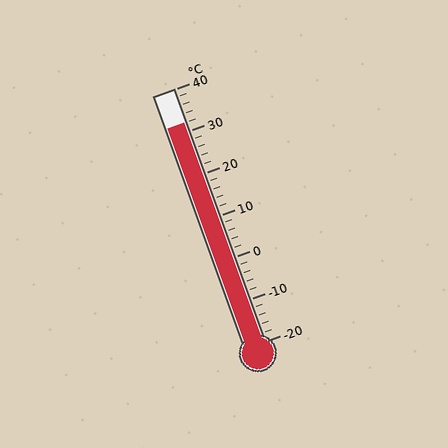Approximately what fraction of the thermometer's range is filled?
The thermometer is filled to approximately 85% of its range.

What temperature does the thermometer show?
The thermometer shows approximately 32°C.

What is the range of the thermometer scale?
The thermometer scale ranges from -20°C to 40°C.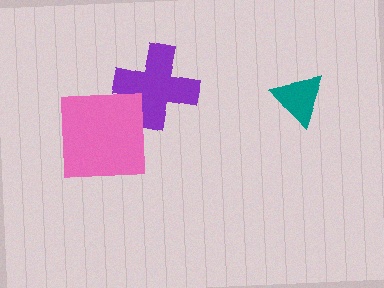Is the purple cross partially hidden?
Yes, it is partially covered by another shape.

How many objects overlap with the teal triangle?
0 objects overlap with the teal triangle.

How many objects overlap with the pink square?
1 object overlaps with the pink square.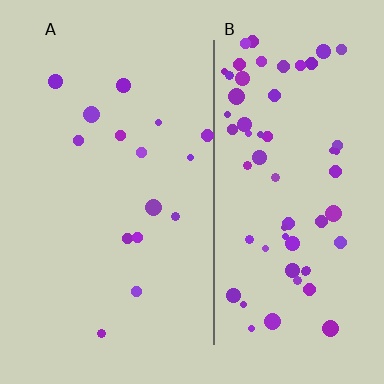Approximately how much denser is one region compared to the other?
Approximately 4.1× — region B over region A.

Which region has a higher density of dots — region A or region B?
B (the right).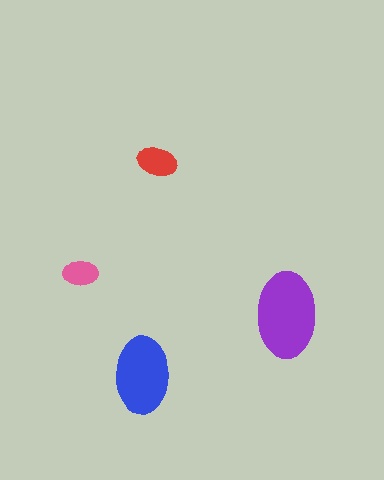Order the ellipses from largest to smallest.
the purple one, the blue one, the red one, the pink one.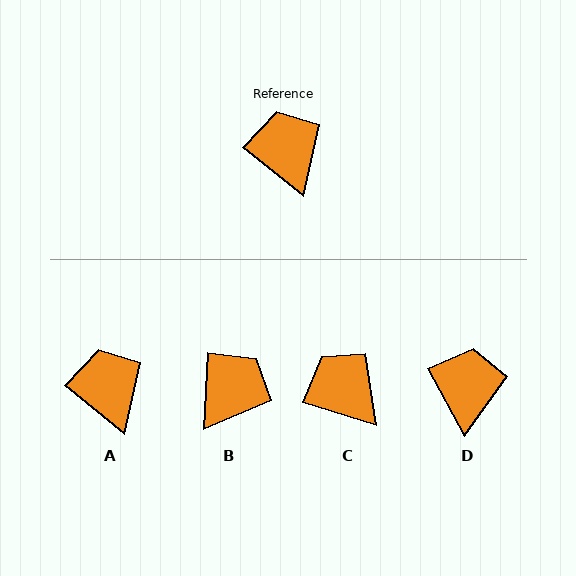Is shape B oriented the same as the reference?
No, it is off by about 54 degrees.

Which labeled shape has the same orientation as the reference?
A.